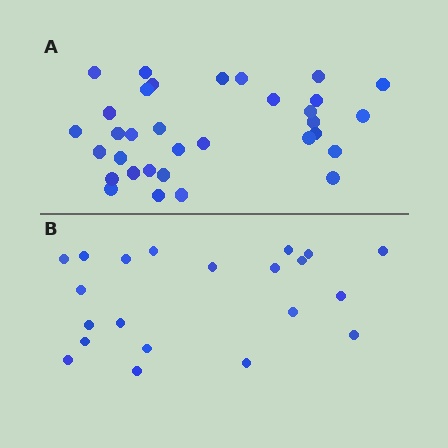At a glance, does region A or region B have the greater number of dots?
Region A (the top region) has more dots.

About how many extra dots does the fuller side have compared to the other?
Region A has roughly 12 or so more dots than region B.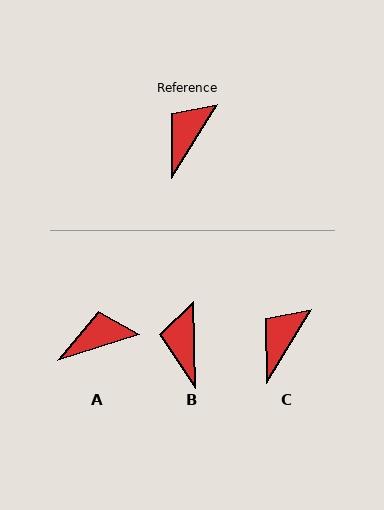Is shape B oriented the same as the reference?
No, it is off by about 34 degrees.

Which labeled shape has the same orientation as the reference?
C.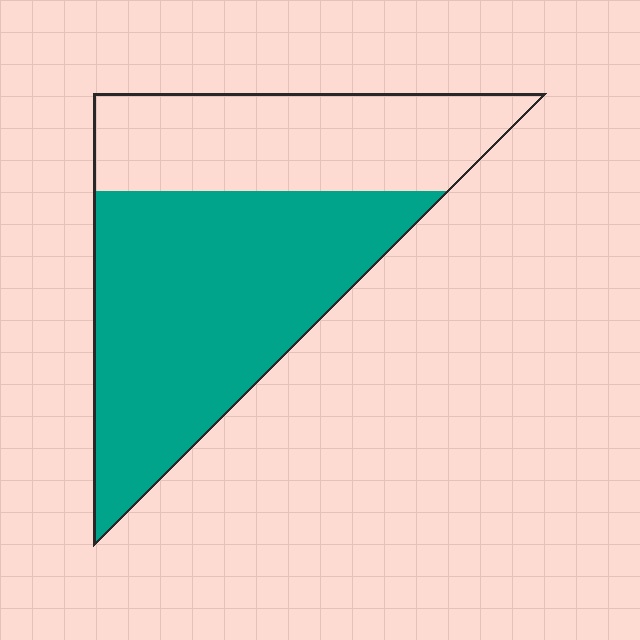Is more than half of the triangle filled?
Yes.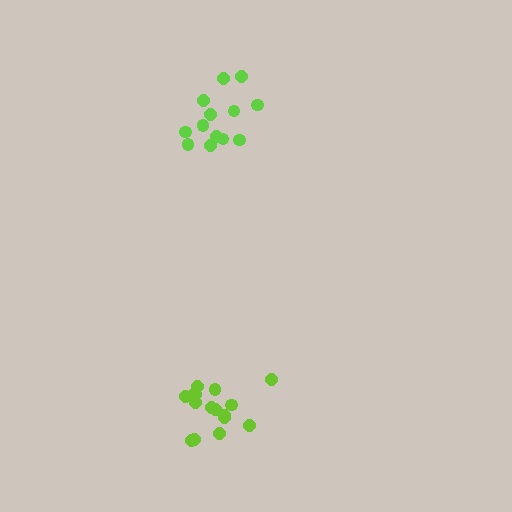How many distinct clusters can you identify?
There are 2 distinct clusters.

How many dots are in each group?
Group 1: 13 dots, Group 2: 16 dots (29 total).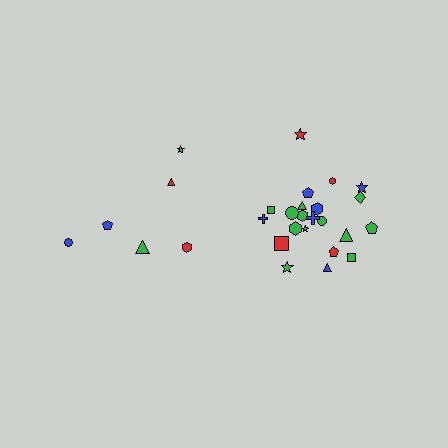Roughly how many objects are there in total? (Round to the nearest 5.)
Roughly 30 objects in total.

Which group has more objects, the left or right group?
The right group.